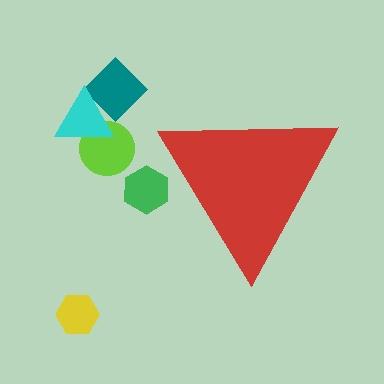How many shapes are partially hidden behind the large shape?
1 shape is partially hidden.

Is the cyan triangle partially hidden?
No, the cyan triangle is fully visible.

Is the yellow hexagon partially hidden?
No, the yellow hexagon is fully visible.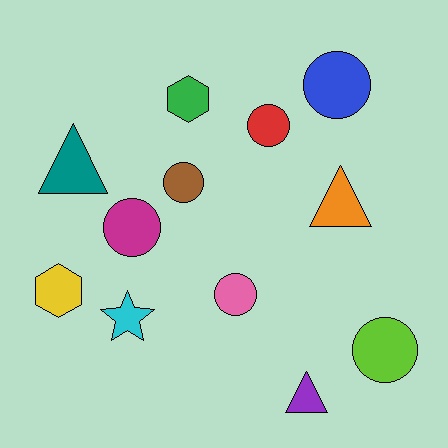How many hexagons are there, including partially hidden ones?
There are 2 hexagons.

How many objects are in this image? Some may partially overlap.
There are 12 objects.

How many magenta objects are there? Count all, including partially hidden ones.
There is 1 magenta object.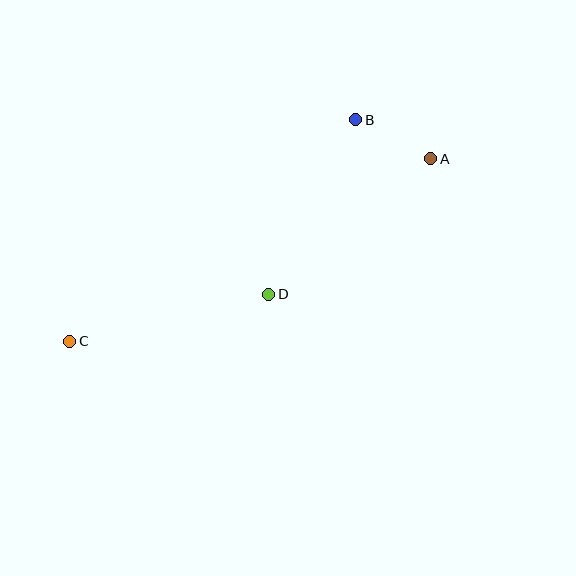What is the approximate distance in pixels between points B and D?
The distance between B and D is approximately 195 pixels.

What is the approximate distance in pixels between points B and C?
The distance between B and C is approximately 362 pixels.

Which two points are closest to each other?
Points A and B are closest to each other.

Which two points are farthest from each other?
Points A and C are farthest from each other.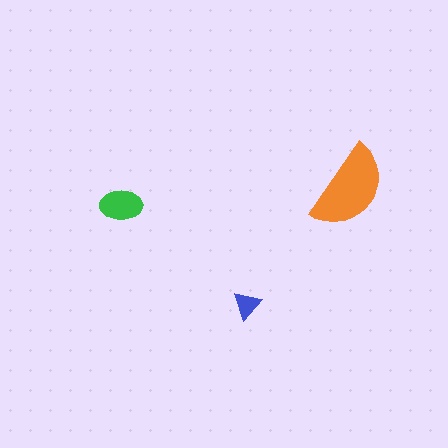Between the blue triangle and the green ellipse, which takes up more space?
The green ellipse.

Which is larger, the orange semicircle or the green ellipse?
The orange semicircle.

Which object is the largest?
The orange semicircle.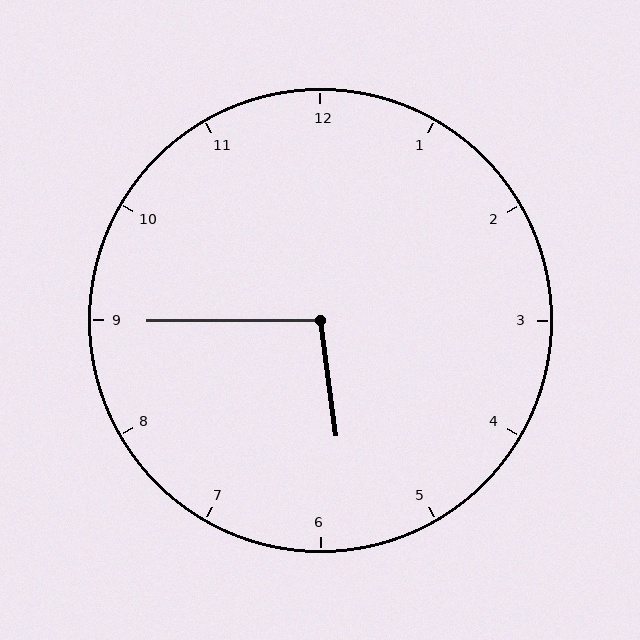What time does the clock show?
5:45.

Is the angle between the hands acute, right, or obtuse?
It is obtuse.